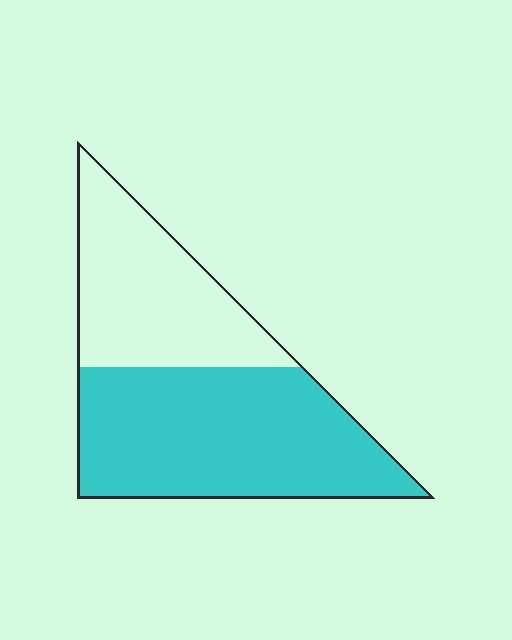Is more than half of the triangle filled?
Yes.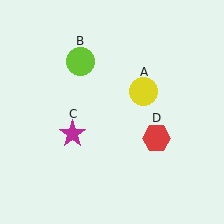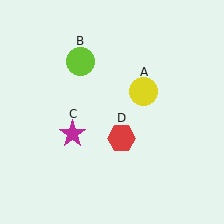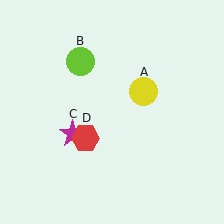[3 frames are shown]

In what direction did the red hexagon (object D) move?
The red hexagon (object D) moved left.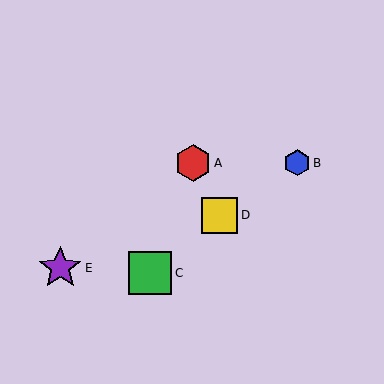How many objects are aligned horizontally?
2 objects (A, B) are aligned horizontally.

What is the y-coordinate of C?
Object C is at y≈273.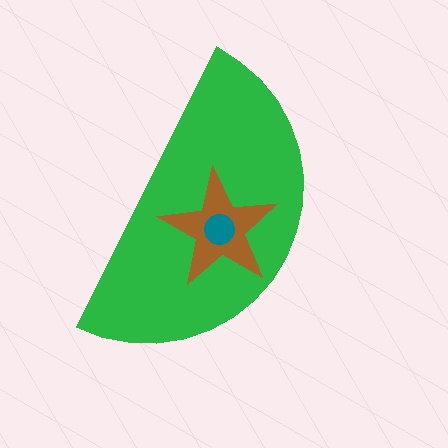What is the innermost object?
The teal circle.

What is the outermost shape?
The green semicircle.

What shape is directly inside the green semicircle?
The brown star.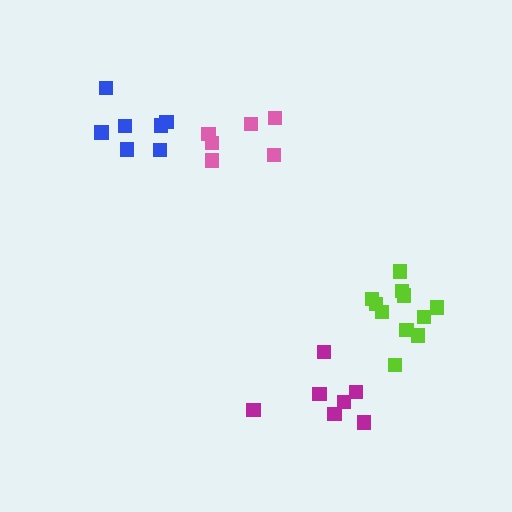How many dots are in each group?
Group 1: 6 dots, Group 2: 8 dots, Group 3: 7 dots, Group 4: 11 dots (32 total).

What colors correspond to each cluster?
The clusters are colored: pink, magenta, blue, lime.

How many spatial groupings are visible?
There are 4 spatial groupings.